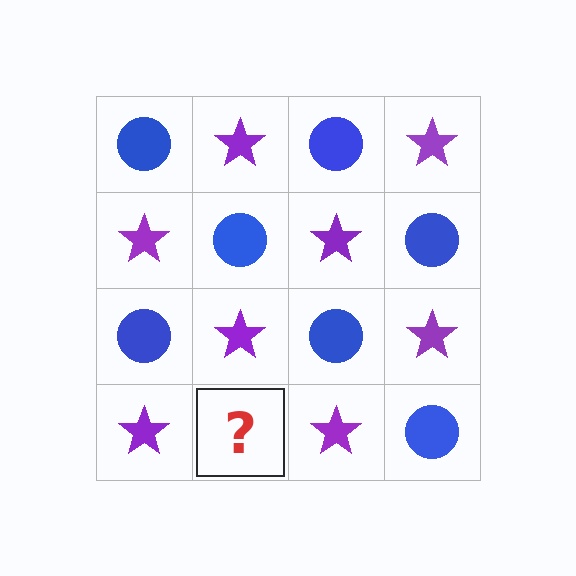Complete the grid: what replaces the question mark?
The question mark should be replaced with a blue circle.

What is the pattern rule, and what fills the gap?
The rule is that it alternates blue circle and purple star in a checkerboard pattern. The gap should be filled with a blue circle.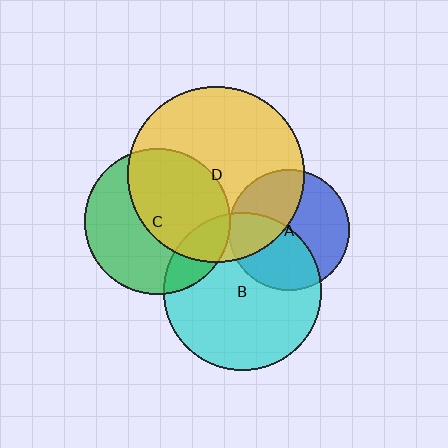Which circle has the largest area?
Circle D (yellow).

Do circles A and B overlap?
Yes.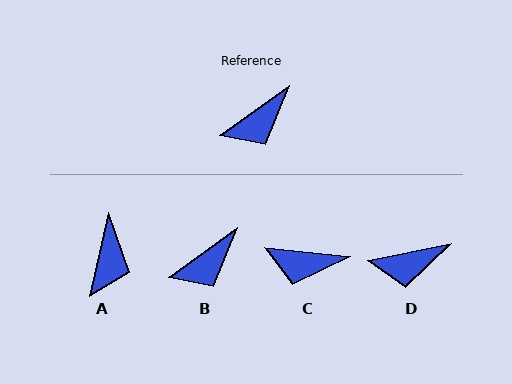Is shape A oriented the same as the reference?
No, it is off by about 41 degrees.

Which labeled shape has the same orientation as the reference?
B.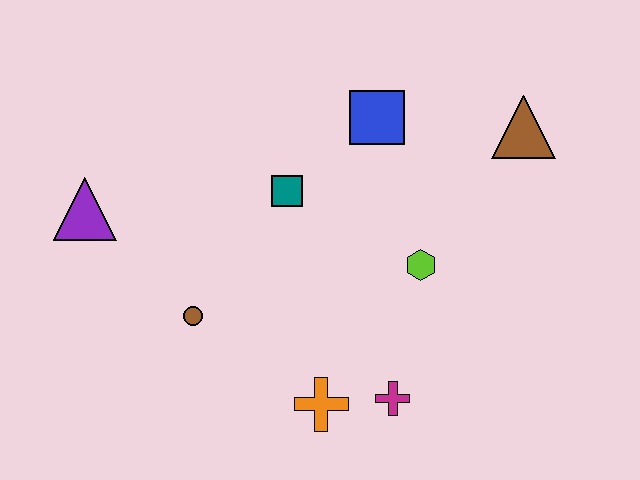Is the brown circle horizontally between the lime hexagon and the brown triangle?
No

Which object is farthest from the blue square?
The purple triangle is farthest from the blue square.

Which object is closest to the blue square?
The teal square is closest to the blue square.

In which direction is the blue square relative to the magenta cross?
The blue square is above the magenta cross.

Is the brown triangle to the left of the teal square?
No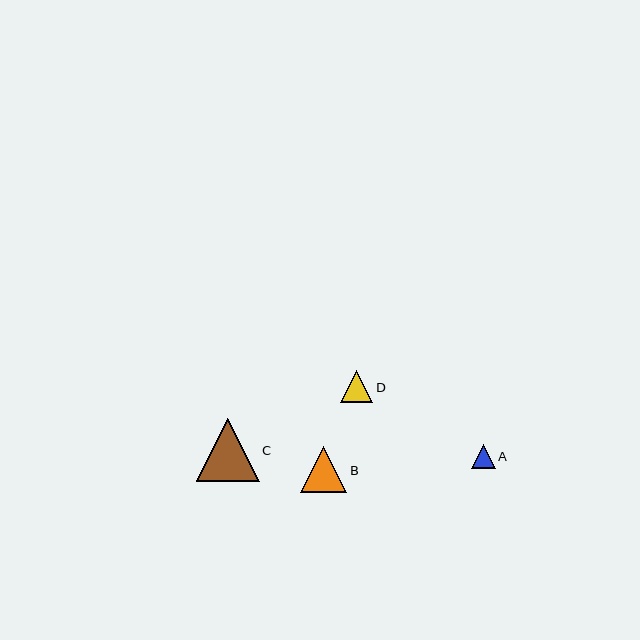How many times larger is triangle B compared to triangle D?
Triangle B is approximately 1.5 times the size of triangle D.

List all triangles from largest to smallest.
From largest to smallest: C, B, D, A.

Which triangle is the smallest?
Triangle A is the smallest with a size of approximately 24 pixels.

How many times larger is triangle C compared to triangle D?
Triangle C is approximately 2.0 times the size of triangle D.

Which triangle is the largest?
Triangle C is the largest with a size of approximately 63 pixels.